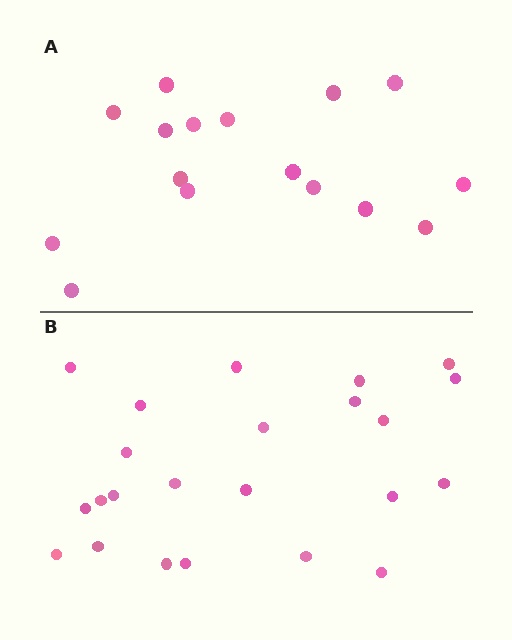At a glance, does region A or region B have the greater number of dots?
Region B (the bottom region) has more dots.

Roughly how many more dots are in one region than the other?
Region B has roughly 8 or so more dots than region A.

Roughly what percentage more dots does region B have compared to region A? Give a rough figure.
About 45% more.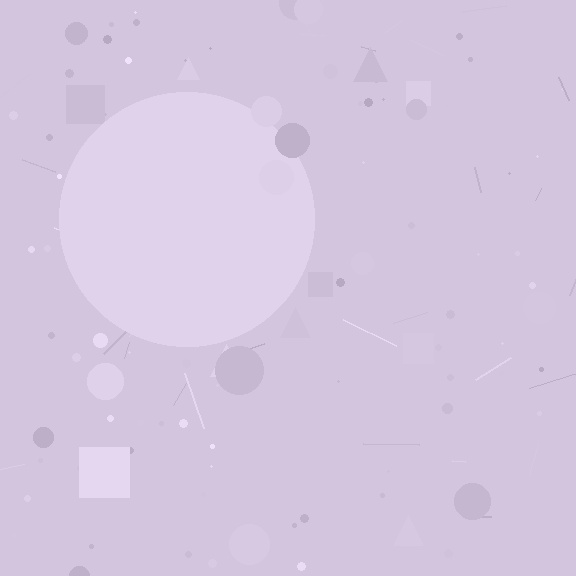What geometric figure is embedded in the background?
A circle is embedded in the background.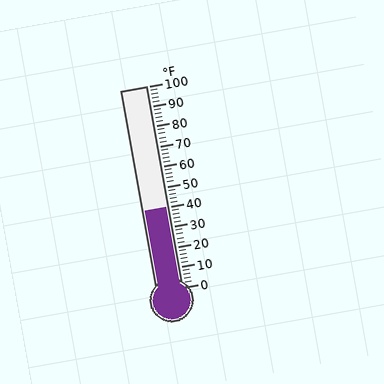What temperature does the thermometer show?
The thermometer shows approximately 40°F.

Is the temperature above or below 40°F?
The temperature is at 40°F.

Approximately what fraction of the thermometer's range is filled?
The thermometer is filled to approximately 40% of its range.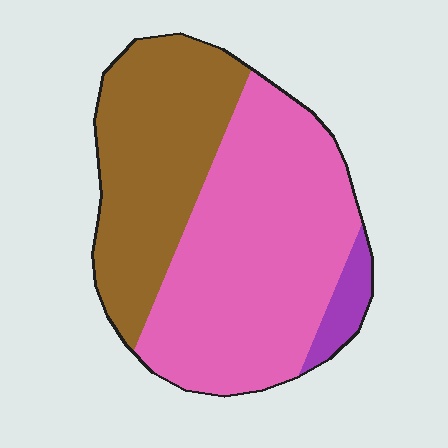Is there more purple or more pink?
Pink.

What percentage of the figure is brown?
Brown covers around 35% of the figure.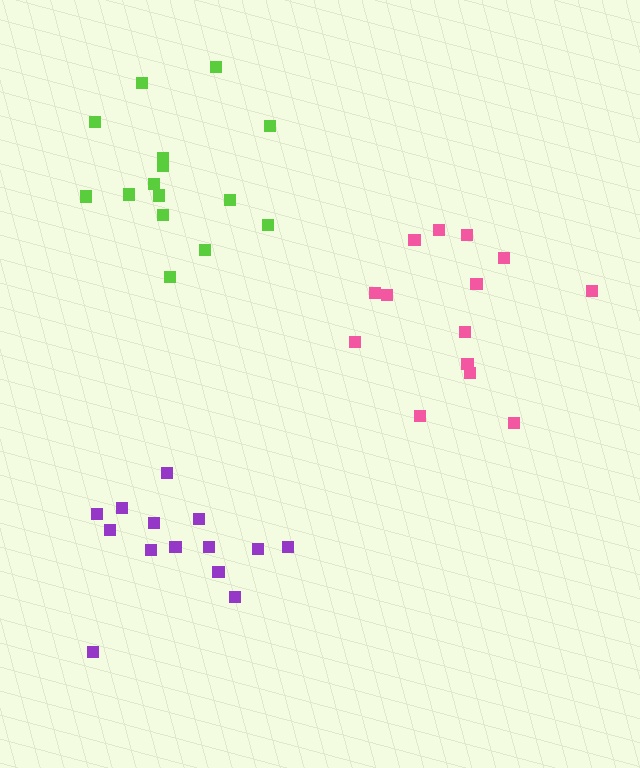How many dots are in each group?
Group 1: 14 dots, Group 2: 14 dots, Group 3: 15 dots (43 total).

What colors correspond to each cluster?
The clusters are colored: purple, pink, lime.